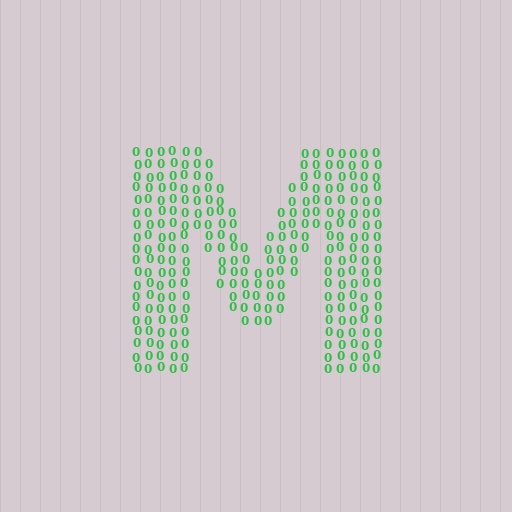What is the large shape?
The large shape is the letter M.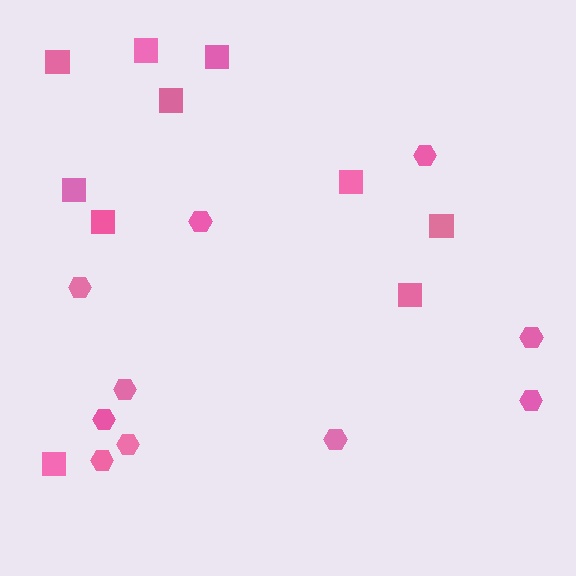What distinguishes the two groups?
There are 2 groups: one group of squares (10) and one group of hexagons (10).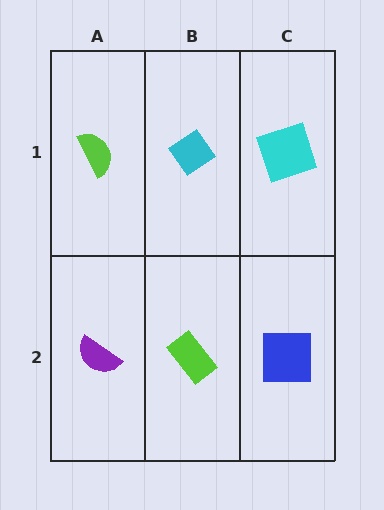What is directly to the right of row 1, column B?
A cyan square.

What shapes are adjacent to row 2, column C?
A cyan square (row 1, column C), a lime rectangle (row 2, column B).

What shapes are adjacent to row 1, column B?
A lime rectangle (row 2, column B), a lime semicircle (row 1, column A), a cyan square (row 1, column C).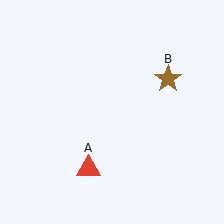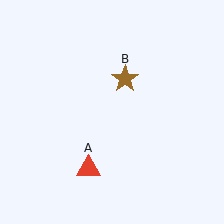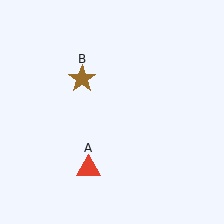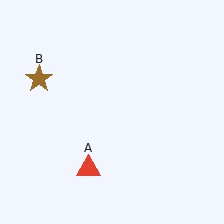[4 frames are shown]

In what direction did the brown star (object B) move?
The brown star (object B) moved left.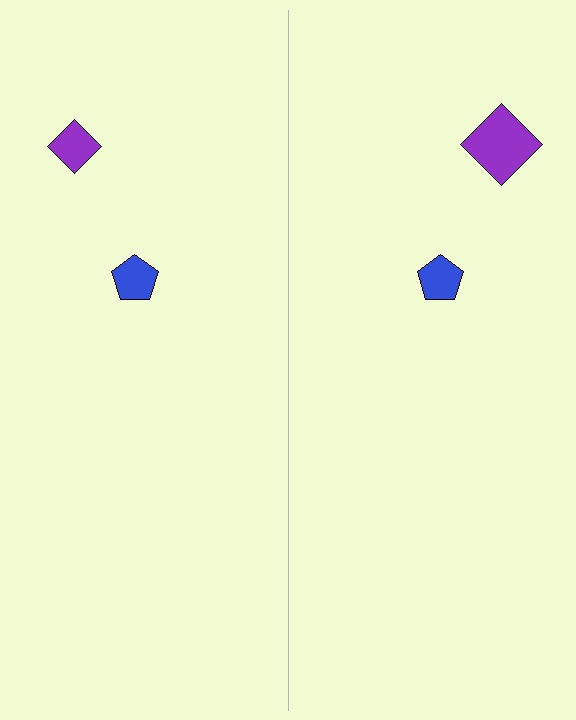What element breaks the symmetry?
The purple diamond on the right side has a different size than its mirror counterpart.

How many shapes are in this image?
There are 4 shapes in this image.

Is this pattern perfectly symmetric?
No, the pattern is not perfectly symmetric. The purple diamond on the right side has a different size than its mirror counterpart.